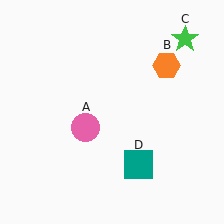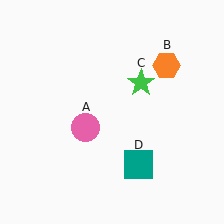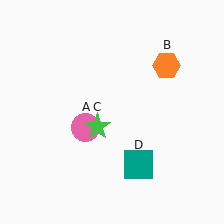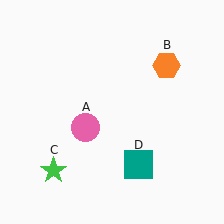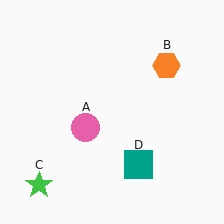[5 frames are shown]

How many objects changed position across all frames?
1 object changed position: green star (object C).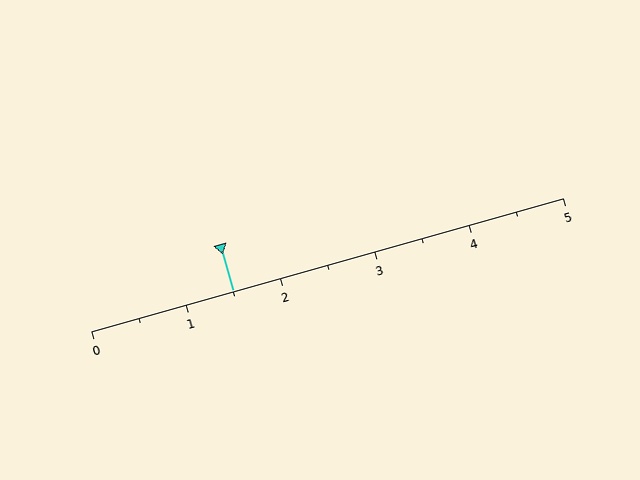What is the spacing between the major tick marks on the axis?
The major ticks are spaced 1 apart.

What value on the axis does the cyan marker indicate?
The marker indicates approximately 1.5.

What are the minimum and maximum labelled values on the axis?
The axis runs from 0 to 5.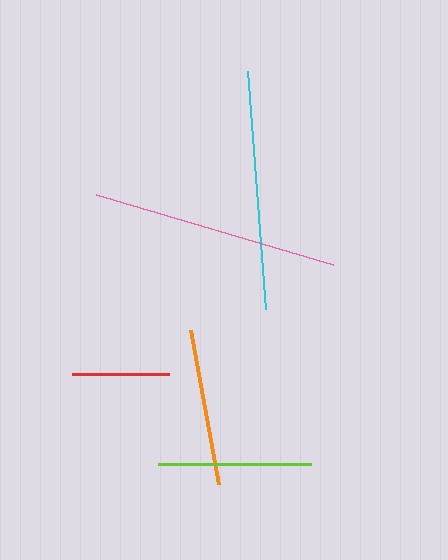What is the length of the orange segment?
The orange segment is approximately 157 pixels long.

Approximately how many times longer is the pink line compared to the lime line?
The pink line is approximately 1.6 times the length of the lime line.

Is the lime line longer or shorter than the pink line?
The pink line is longer than the lime line.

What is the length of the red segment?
The red segment is approximately 96 pixels long.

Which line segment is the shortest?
The red line is the shortest at approximately 96 pixels.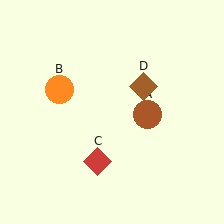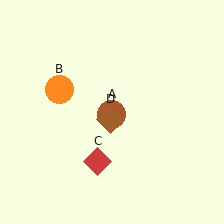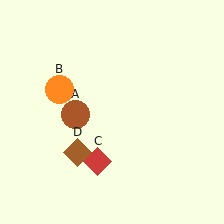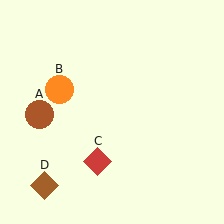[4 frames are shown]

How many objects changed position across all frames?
2 objects changed position: brown circle (object A), brown diamond (object D).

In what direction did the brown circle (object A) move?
The brown circle (object A) moved left.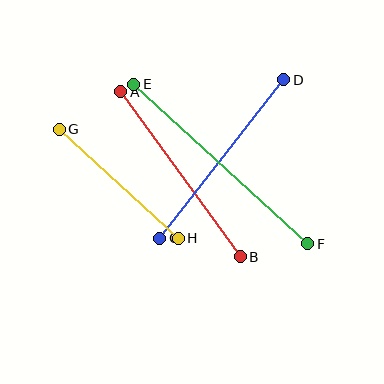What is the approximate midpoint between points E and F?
The midpoint is at approximately (221, 164) pixels.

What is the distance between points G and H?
The distance is approximately 161 pixels.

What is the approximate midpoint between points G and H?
The midpoint is at approximately (119, 184) pixels.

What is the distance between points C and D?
The distance is approximately 201 pixels.